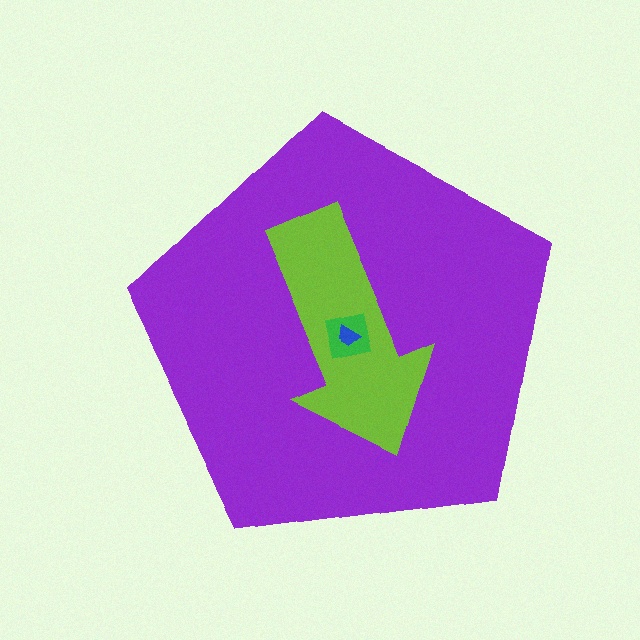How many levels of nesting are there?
4.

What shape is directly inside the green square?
The blue trapezoid.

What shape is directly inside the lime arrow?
The green square.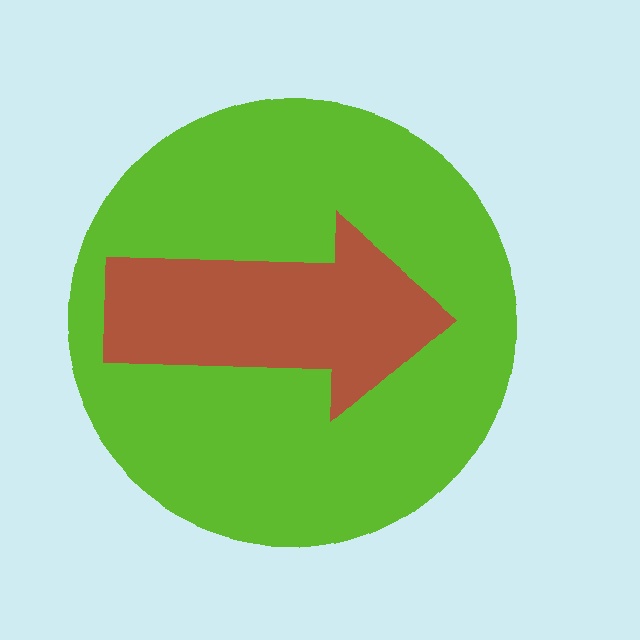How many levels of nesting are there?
2.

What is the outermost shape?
The lime circle.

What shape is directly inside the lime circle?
The brown arrow.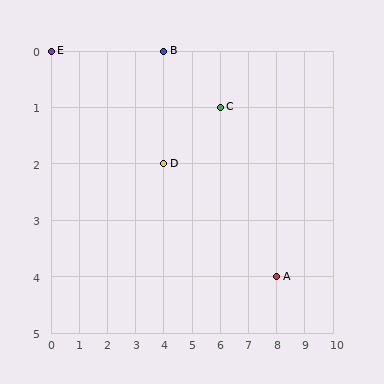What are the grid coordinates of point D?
Point D is at grid coordinates (4, 2).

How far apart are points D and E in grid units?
Points D and E are 4 columns and 2 rows apart (about 4.5 grid units diagonally).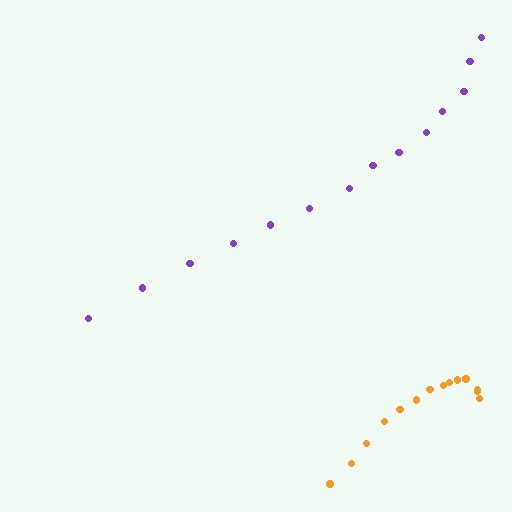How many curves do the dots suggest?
There are 2 distinct paths.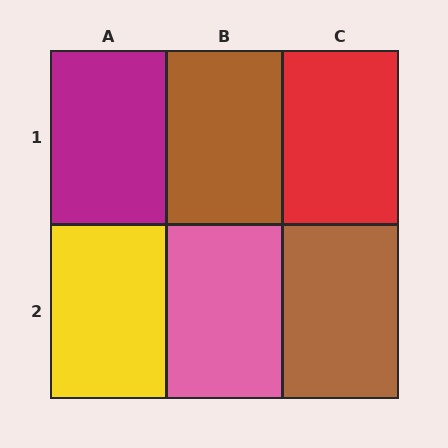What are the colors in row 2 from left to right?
Yellow, pink, brown.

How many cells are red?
1 cell is red.